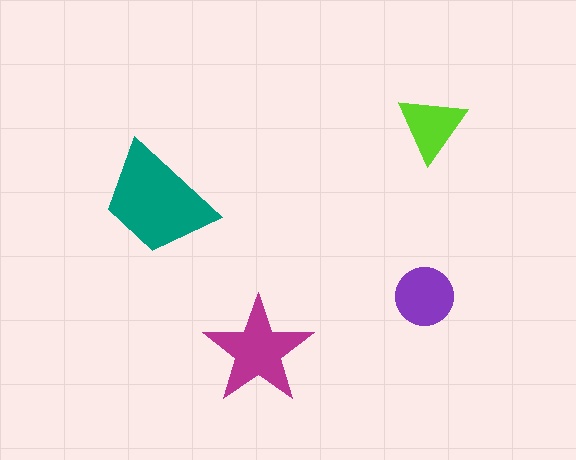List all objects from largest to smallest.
The teal trapezoid, the magenta star, the purple circle, the lime triangle.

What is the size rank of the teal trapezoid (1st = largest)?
1st.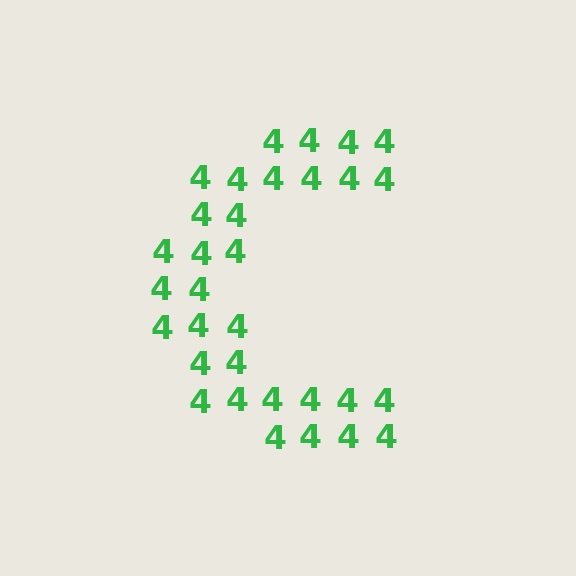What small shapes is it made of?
It is made of small digit 4's.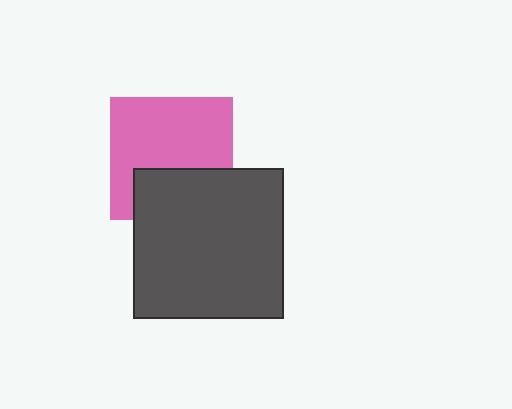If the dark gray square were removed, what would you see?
You would see the complete pink square.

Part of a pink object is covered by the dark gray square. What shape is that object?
It is a square.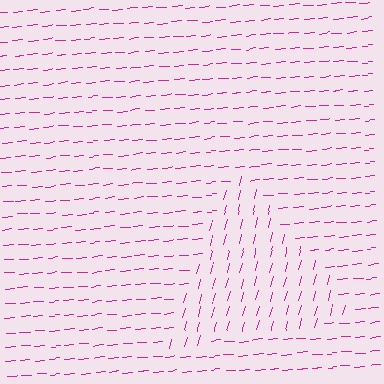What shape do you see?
I see a triangle.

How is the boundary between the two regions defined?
The boundary is defined purely by a change in line orientation (approximately 70 degrees difference). All lines are the same color and thickness.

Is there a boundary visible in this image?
Yes, there is a texture boundary formed by a change in line orientation.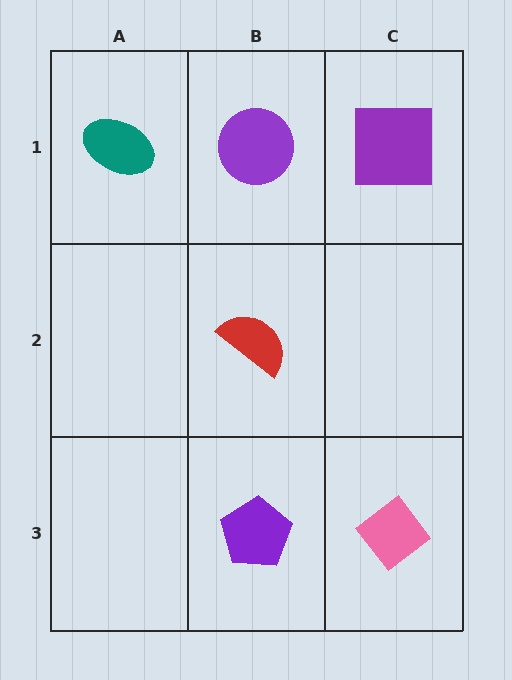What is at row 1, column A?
A teal ellipse.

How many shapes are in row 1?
3 shapes.